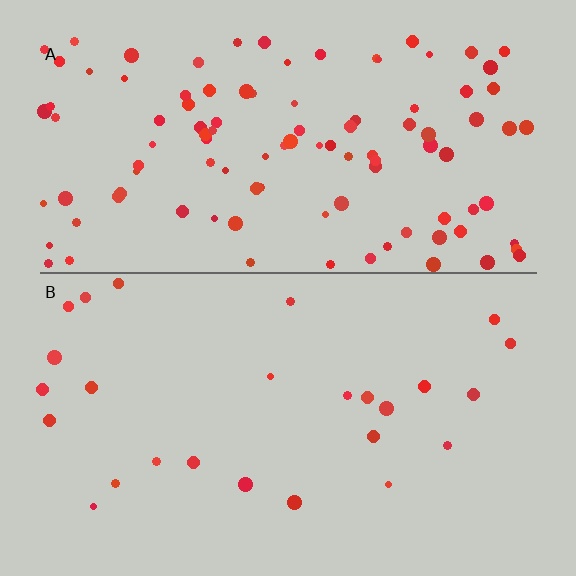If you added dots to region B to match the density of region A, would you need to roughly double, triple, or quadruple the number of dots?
Approximately quadruple.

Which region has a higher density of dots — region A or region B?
A (the top).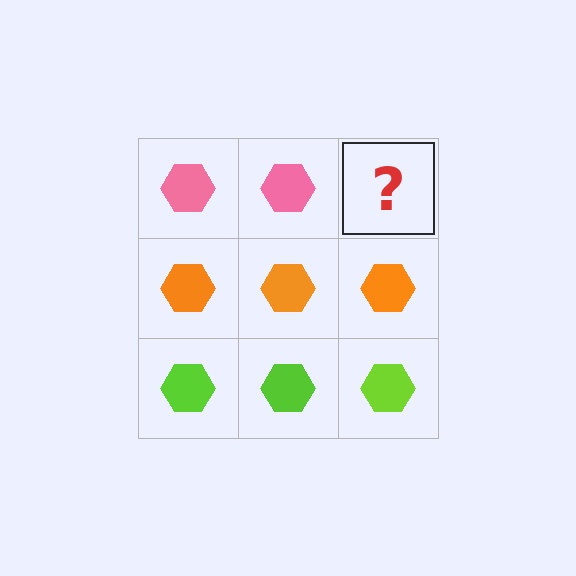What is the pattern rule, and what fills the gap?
The rule is that each row has a consistent color. The gap should be filled with a pink hexagon.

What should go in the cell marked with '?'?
The missing cell should contain a pink hexagon.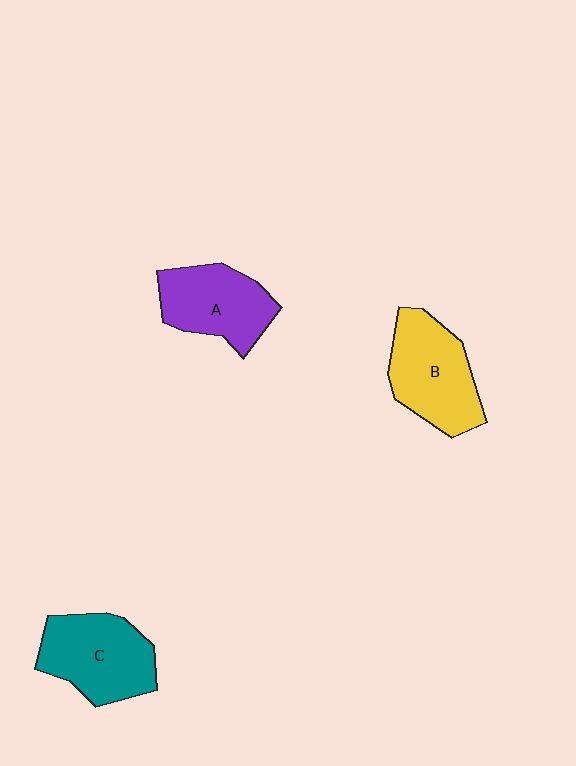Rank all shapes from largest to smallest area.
From largest to smallest: C (teal), B (yellow), A (purple).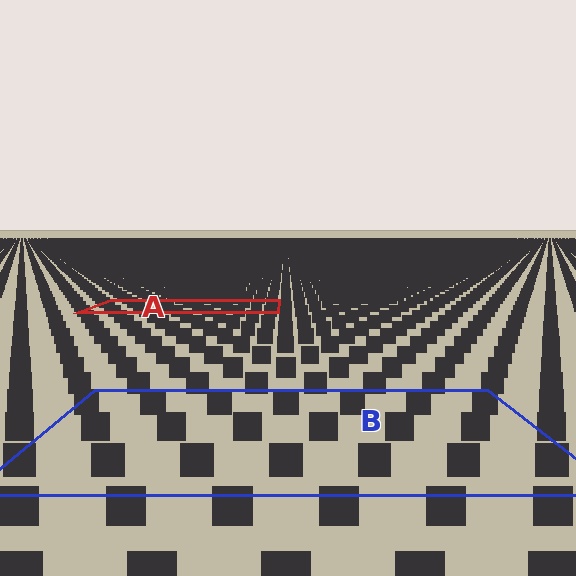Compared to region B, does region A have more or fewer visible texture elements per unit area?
Region A has more texture elements per unit area — they are packed more densely because it is farther away.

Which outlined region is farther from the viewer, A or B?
Region A is farther from the viewer — the texture elements inside it appear smaller and more densely packed.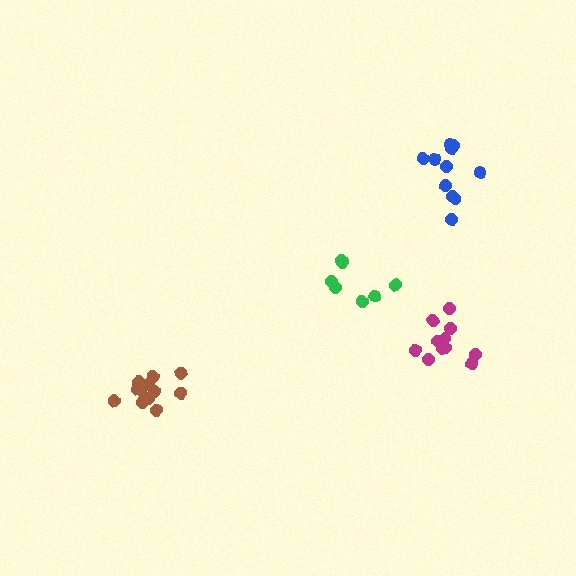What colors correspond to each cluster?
The clusters are colored: green, brown, magenta, blue.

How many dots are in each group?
Group 1: 7 dots, Group 2: 13 dots, Group 3: 12 dots, Group 4: 11 dots (43 total).